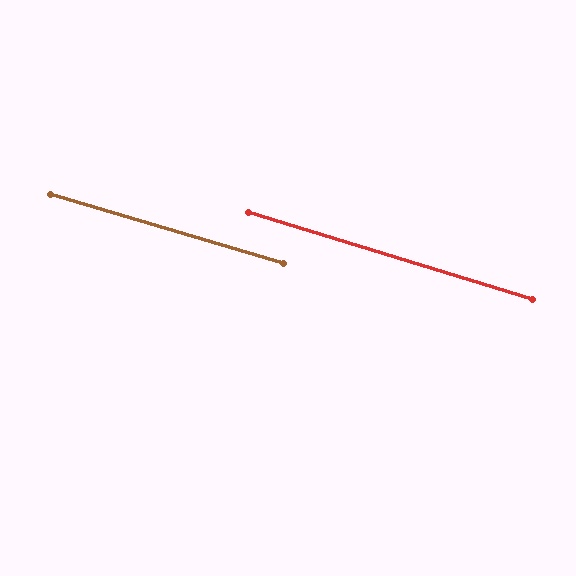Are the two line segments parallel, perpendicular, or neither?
Parallel — their directions differ by only 0.3°.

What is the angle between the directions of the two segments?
Approximately 0 degrees.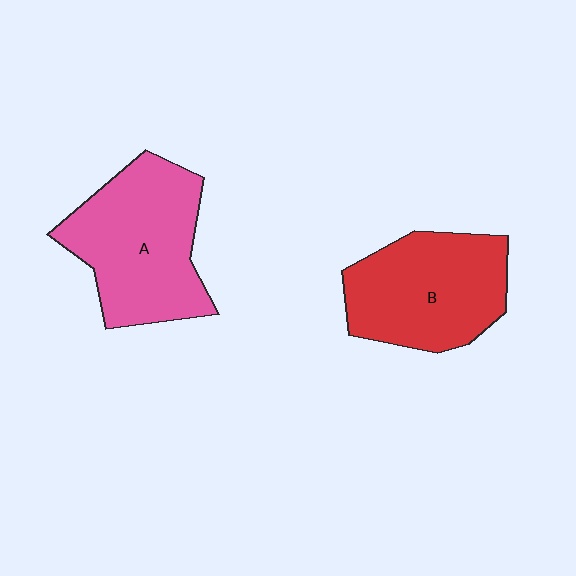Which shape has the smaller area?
Shape B (red).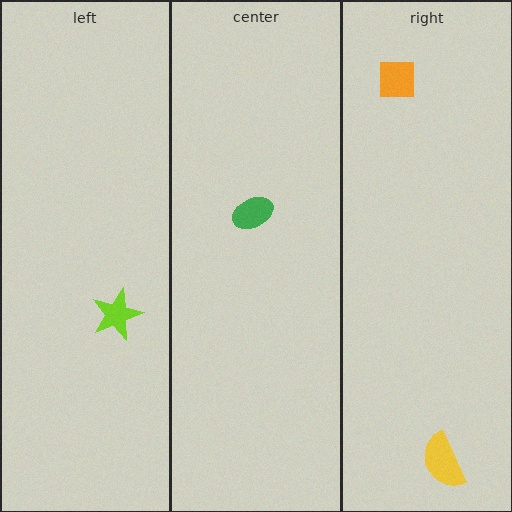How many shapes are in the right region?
2.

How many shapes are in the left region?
1.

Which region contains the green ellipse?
The center region.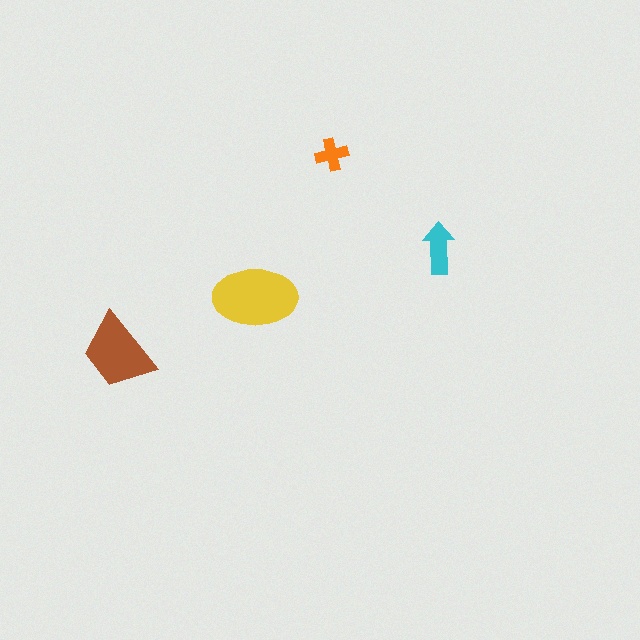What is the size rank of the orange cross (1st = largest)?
4th.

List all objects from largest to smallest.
The yellow ellipse, the brown trapezoid, the cyan arrow, the orange cross.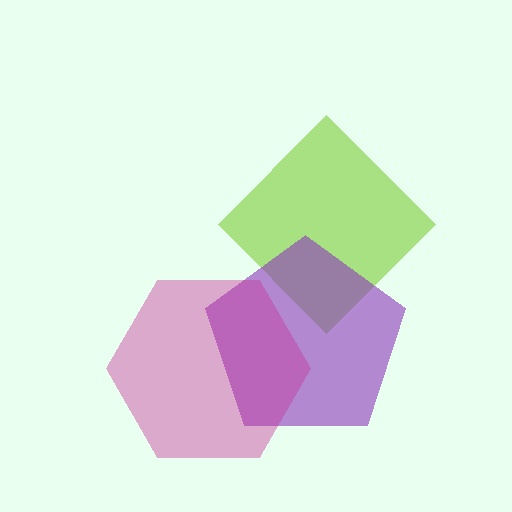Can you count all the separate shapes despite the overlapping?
Yes, there are 3 separate shapes.